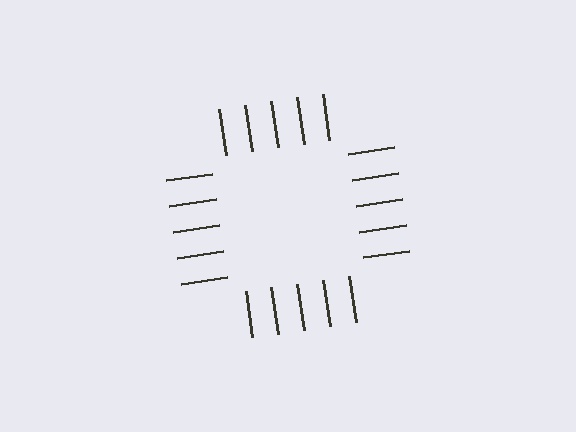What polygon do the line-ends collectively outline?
An illusory square — the line segments terminate on its edges but no continuous stroke is drawn.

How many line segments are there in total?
20 — 5 along each of the 4 edges.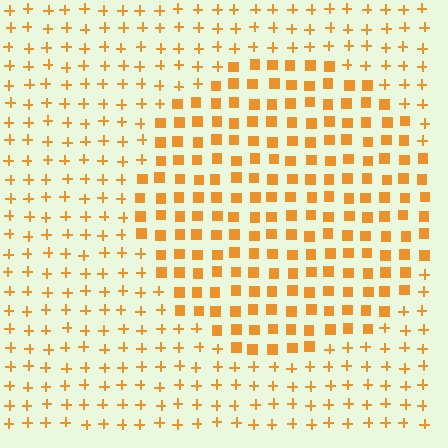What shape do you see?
I see a circle.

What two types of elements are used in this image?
The image uses squares inside the circle region and plus signs outside it.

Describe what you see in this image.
The image is filled with small orange elements arranged in a uniform grid. A circle-shaped region contains squares, while the surrounding area contains plus signs. The boundary is defined purely by the change in element shape.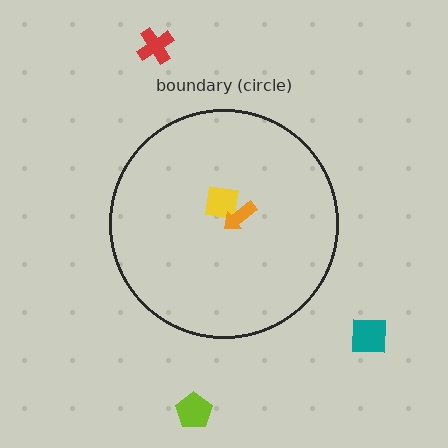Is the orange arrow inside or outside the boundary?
Inside.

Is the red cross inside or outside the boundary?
Outside.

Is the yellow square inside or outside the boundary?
Inside.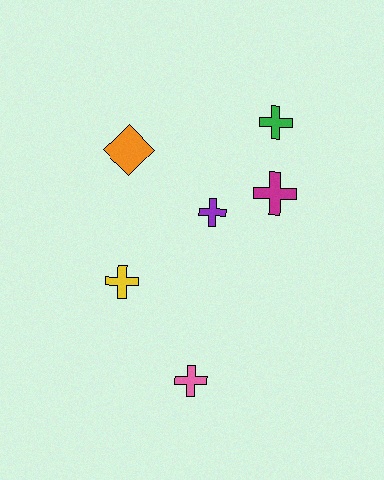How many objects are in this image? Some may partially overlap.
There are 6 objects.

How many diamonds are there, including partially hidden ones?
There is 1 diamond.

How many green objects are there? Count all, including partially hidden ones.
There is 1 green object.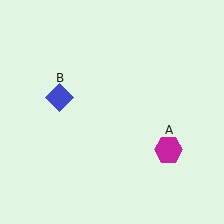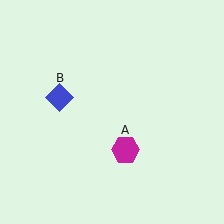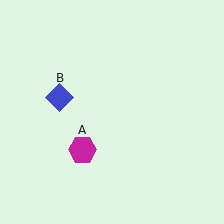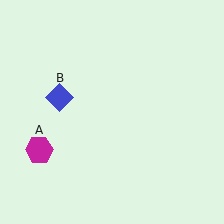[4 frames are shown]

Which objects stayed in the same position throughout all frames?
Blue diamond (object B) remained stationary.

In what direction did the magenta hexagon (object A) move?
The magenta hexagon (object A) moved left.